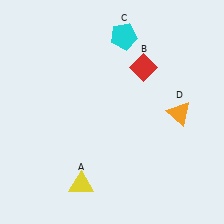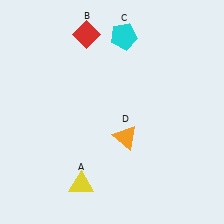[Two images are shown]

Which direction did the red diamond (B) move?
The red diamond (B) moved left.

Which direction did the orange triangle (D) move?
The orange triangle (D) moved left.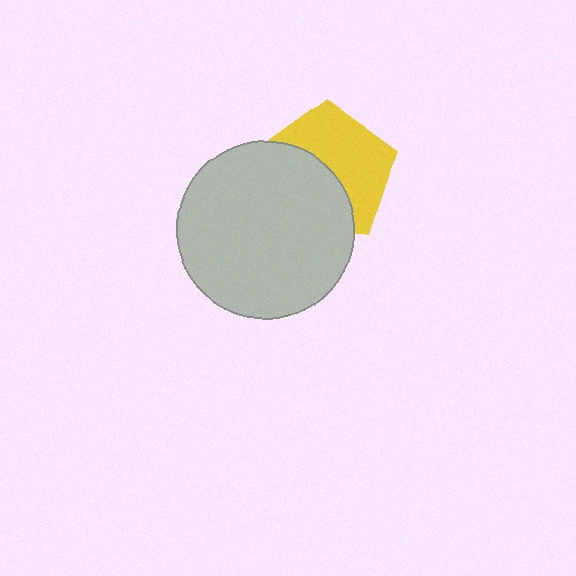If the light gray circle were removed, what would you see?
You would see the complete yellow pentagon.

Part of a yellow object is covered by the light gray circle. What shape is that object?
It is a pentagon.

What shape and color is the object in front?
The object in front is a light gray circle.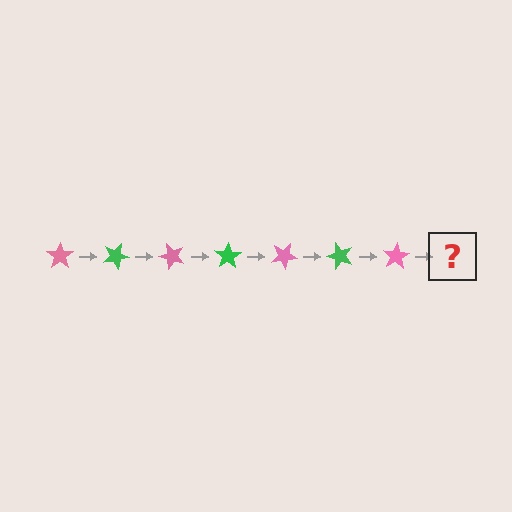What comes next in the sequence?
The next element should be a green star, rotated 175 degrees from the start.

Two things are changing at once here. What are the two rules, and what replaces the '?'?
The two rules are that it rotates 25 degrees each step and the color cycles through pink and green. The '?' should be a green star, rotated 175 degrees from the start.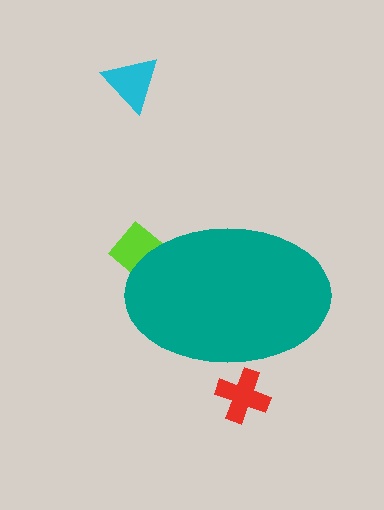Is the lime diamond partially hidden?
Yes, the lime diamond is partially hidden behind the teal ellipse.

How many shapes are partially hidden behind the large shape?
2 shapes are partially hidden.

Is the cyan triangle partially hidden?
No, the cyan triangle is fully visible.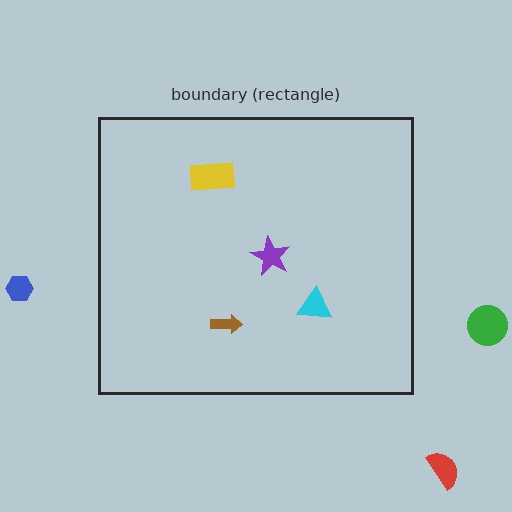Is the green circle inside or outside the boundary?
Outside.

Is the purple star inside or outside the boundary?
Inside.